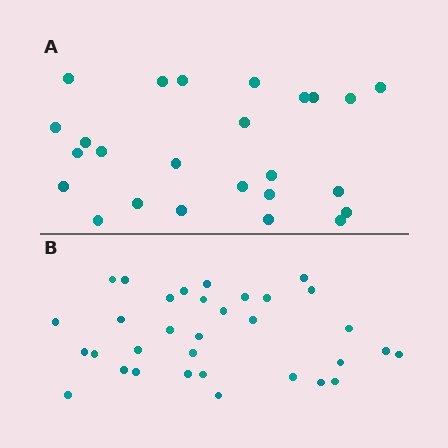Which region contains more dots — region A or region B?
Region B (the bottom region) has more dots.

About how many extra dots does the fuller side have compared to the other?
Region B has roughly 8 or so more dots than region A.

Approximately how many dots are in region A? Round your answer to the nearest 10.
About 20 dots. (The exact count is 25, which rounds to 20.)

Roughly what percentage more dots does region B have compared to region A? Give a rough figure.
About 30% more.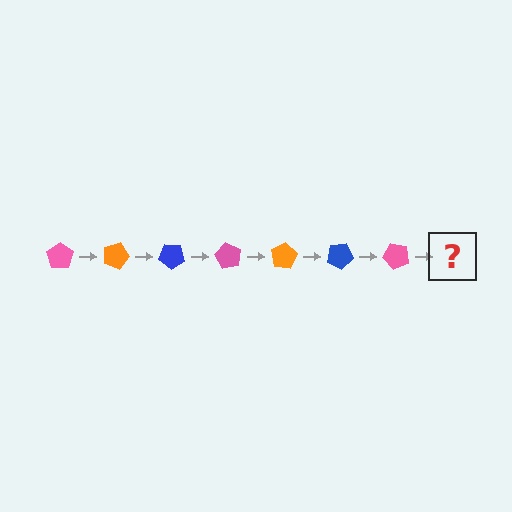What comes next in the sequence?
The next element should be an orange pentagon, rotated 140 degrees from the start.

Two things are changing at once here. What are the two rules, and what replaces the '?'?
The two rules are that it rotates 20 degrees each step and the color cycles through pink, orange, and blue. The '?' should be an orange pentagon, rotated 140 degrees from the start.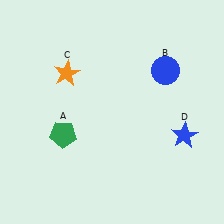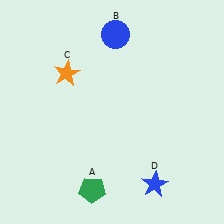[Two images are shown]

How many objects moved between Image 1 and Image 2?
3 objects moved between the two images.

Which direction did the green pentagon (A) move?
The green pentagon (A) moved down.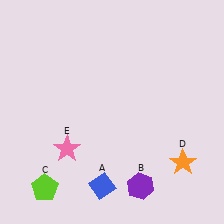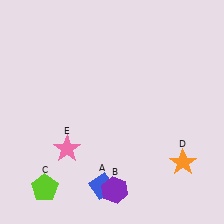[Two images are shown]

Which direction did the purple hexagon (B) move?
The purple hexagon (B) moved left.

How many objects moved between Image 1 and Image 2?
1 object moved between the two images.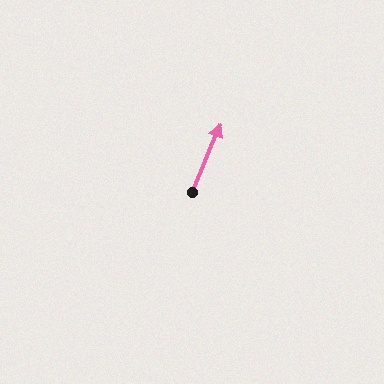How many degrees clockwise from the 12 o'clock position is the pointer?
Approximately 22 degrees.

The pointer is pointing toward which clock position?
Roughly 1 o'clock.